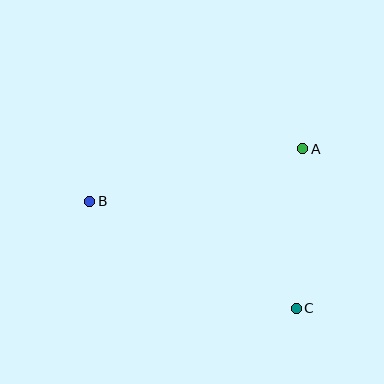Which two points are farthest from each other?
Points B and C are farthest from each other.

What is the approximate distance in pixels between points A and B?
The distance between A and B is approximately 219 pixels.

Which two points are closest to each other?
Points A and C are closest to each other.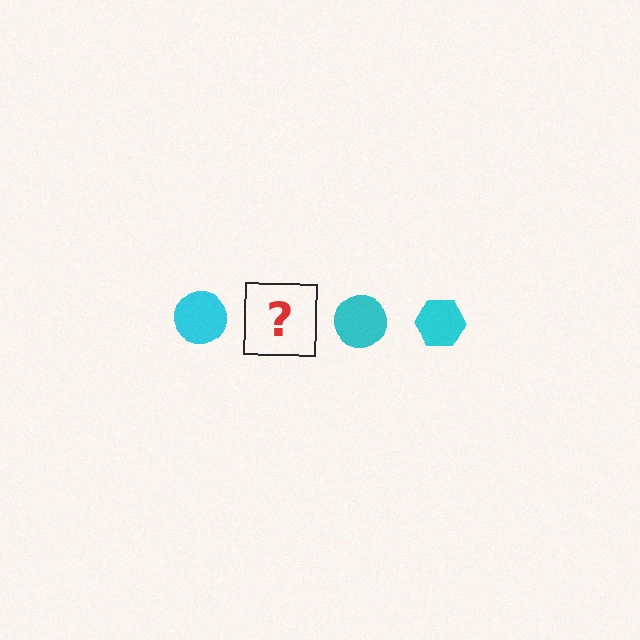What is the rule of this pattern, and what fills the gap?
The rule is that the pattern cycles through circle, hexagon shapes in cyan. The gap should be filled with a cyan hexagon.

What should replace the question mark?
The question mark should be replaced with a cyan hexagon.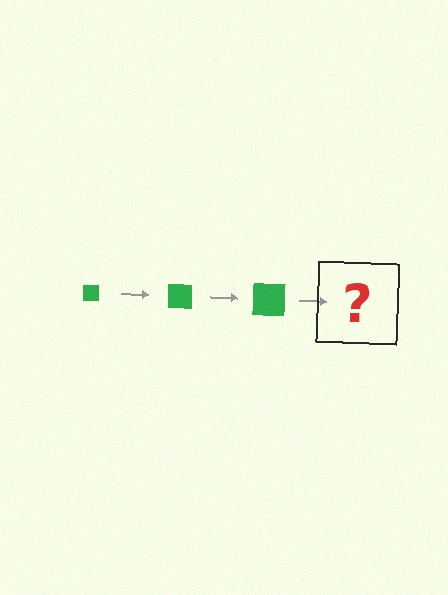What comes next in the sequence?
The next element should be a green square, larger than the previous one.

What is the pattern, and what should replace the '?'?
The pattern is that the square gets progressively larger each step. The '?' should be a green square, larger than the previous one.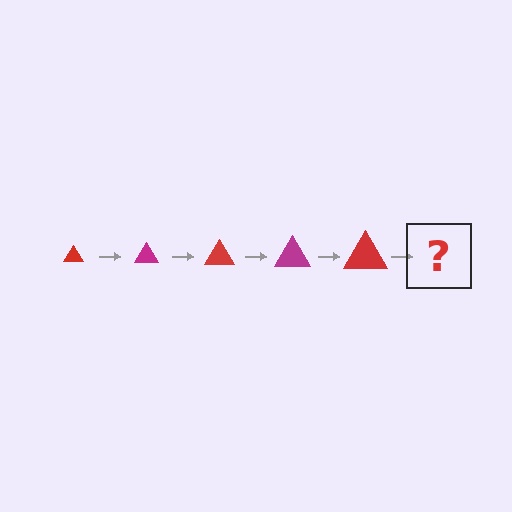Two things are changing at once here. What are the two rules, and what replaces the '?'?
The two rules are that the triangle grows larger each step and the color cycles through red and magenta. The '?' should be a magenta triangle, larger than the previous one.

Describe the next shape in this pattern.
It should be a magenta triangle, larger than the previous one.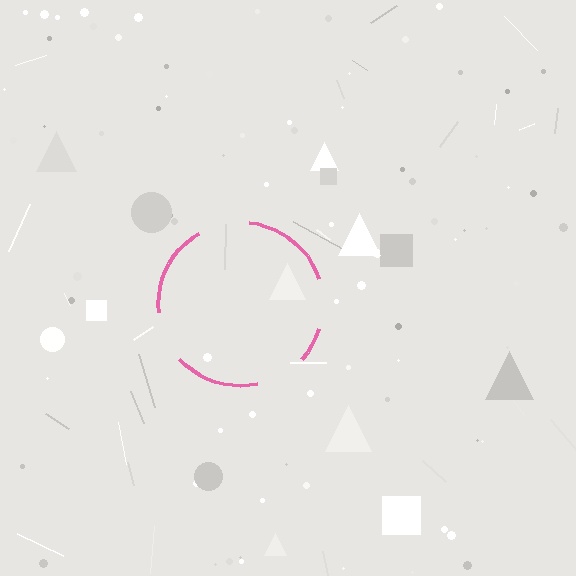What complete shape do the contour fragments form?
The contour fragments form a circle.